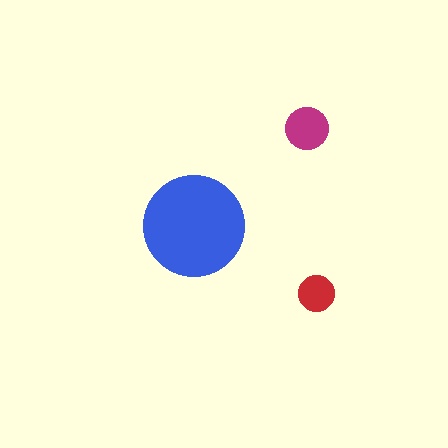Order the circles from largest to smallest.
the blue one, the magenta one, the red one.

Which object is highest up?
The magenta circle is topmost.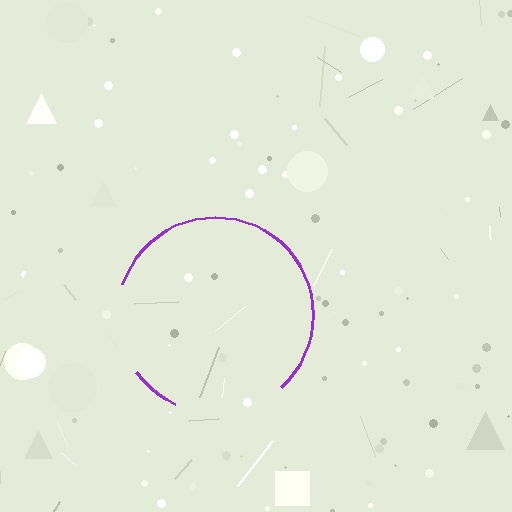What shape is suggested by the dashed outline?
The dashed outline suggests a circle.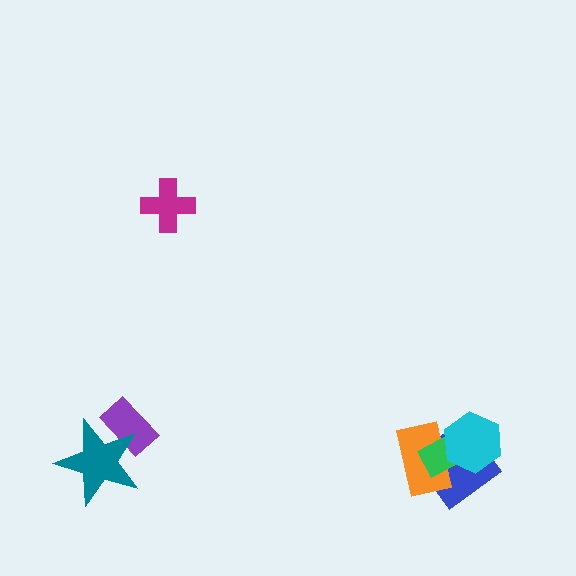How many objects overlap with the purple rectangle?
1 object overlaps with the purple rectangle.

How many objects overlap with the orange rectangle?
3 objects overlap with the orange rectangle.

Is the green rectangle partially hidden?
Yes, it is partially covered by another shape.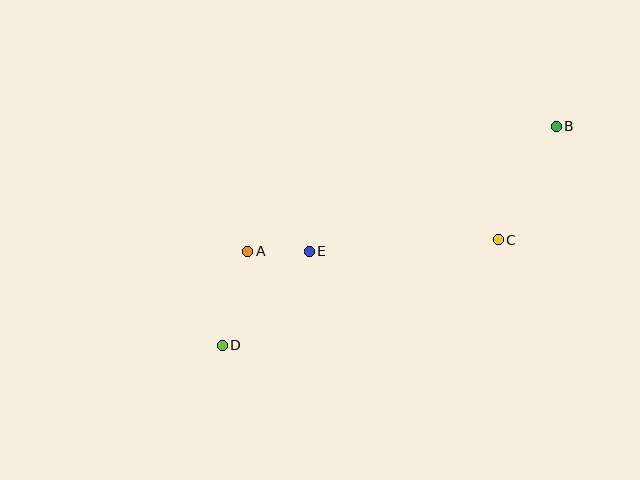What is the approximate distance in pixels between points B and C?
The distance between B and C is approximately 128 pixels.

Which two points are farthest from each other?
Points B and D are farthest from each other.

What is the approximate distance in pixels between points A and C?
The distance between A and C is approximately 251 pixels.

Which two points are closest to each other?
Points A and E are closest to each other.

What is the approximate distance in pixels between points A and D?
The distance between A and D is approximately 97 pixels.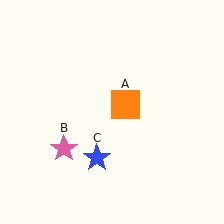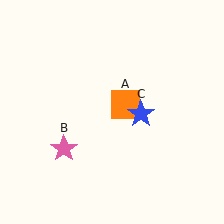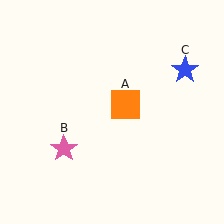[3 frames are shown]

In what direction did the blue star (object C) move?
The blue star (object C) moved up and to the right.